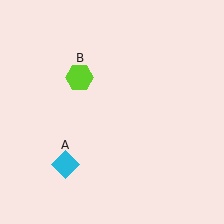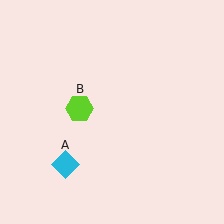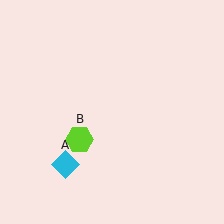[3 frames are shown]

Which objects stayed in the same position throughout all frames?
Cyan diamond (object A) remained stationary.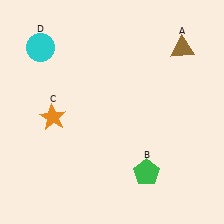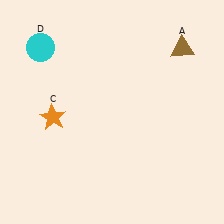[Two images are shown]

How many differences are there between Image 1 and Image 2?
There is 1 difference between the two images.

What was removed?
The green pentagon (B) was removed in Image 2.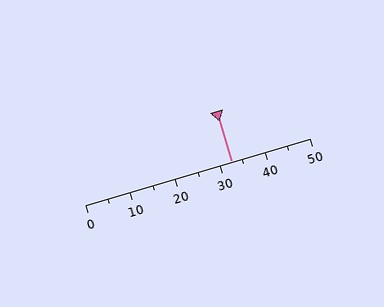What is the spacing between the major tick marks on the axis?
The major ticks are spaced 10 apart.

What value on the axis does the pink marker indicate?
The marker indicates approximately 32.5.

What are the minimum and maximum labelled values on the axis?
The axis runs from 0 to 50.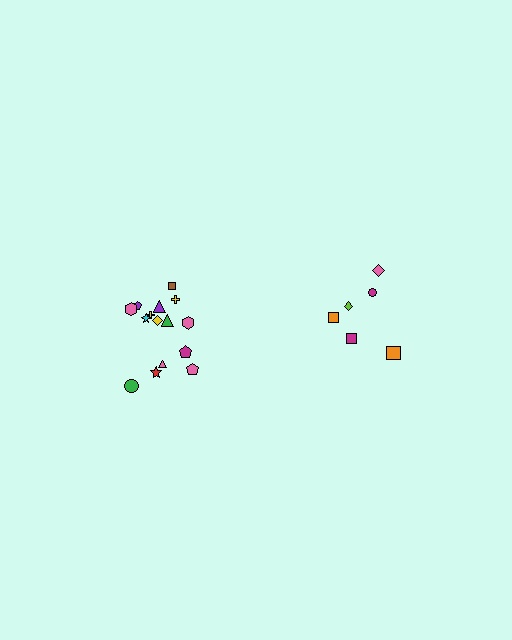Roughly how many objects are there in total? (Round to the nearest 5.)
Roughly 20 objects in total.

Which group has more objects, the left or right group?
The left group.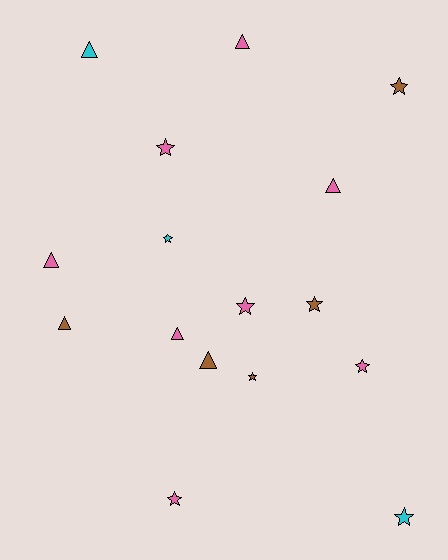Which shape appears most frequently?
Star, with 9 objects.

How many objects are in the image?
There are 16 objects.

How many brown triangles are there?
There are 2 brown triangles.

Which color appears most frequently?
Pink, with 8 objects.